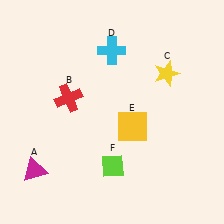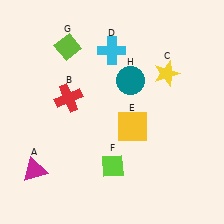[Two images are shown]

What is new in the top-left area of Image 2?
A lime diamond (G) was added in the top-left area of Image 2.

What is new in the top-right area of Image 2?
A teal circle (H) was added in the top-right area of Image 2.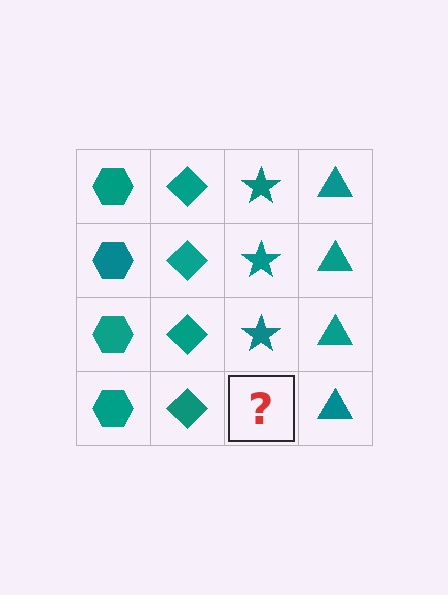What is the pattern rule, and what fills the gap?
The rule is that each column has a consistent shape. The gap should be filled with a teal star.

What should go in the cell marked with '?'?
The missing cell should contain a teal star.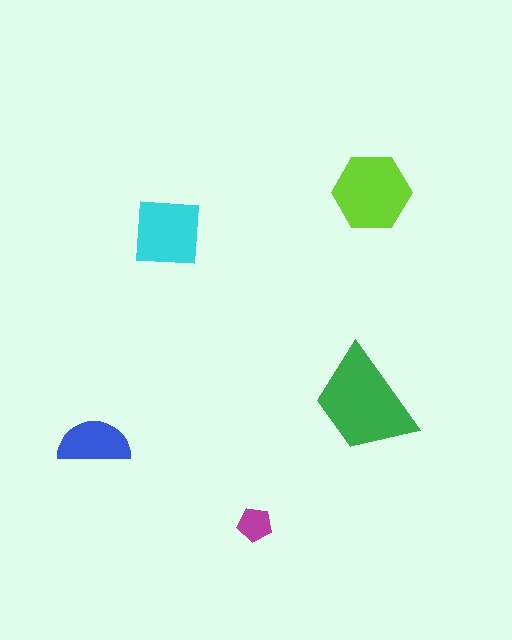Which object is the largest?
The green trapezoid.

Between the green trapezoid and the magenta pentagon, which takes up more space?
The green trapezoid.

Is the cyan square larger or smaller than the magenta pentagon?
Larger.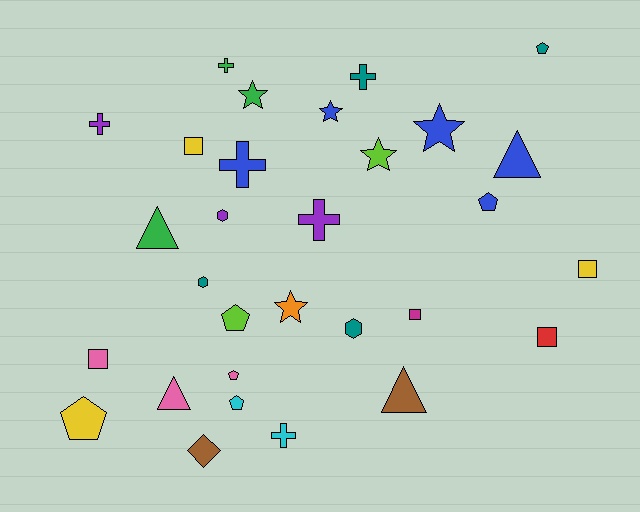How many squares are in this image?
There are 5 squares.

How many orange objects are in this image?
There is 1 orange object.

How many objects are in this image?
There are 30 objects.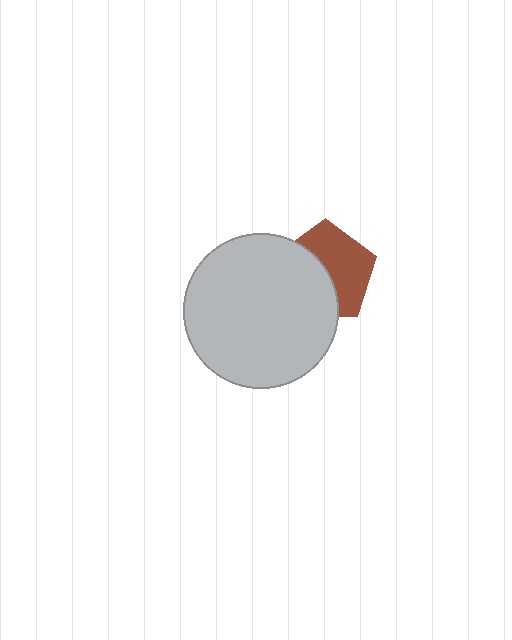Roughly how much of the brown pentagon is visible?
About half of it is visible (roughly 52%).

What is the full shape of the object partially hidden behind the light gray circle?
The partially hidden object is a brown pentagon.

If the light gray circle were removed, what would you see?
You would see the complete brown pentagon.